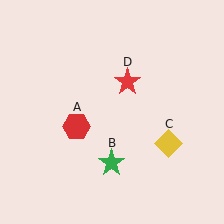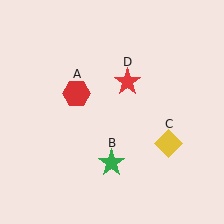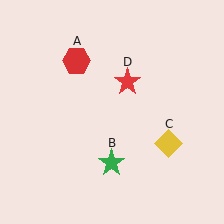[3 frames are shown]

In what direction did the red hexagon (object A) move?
The red hexagon (object A) moved up.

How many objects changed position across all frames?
1 object changed position: red hexagon (object A).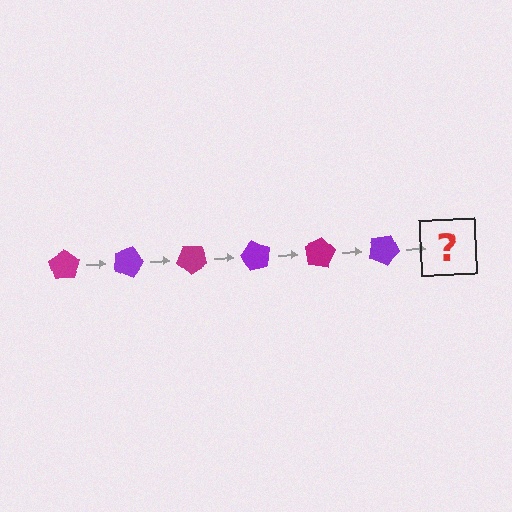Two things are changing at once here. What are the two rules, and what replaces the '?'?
The two rules are that it rotates 20 degrees each step and the color cycles through magenta and purple. The '?' should be a magenta pentagon, rotated 120 degrees from the start.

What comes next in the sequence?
The next element should be a magenta pentagon, rotated 120 degrees from the start.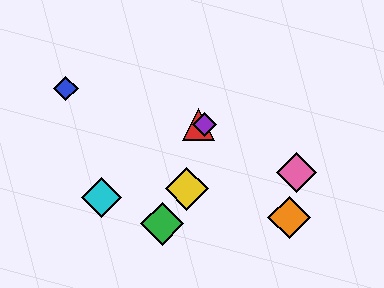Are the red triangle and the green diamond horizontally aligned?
No, the red triangle is at y≈124 and the green diamond is at y≈224.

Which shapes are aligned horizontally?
The red triangle, the purple diamond are aligned horizontally.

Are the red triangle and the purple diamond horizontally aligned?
Yes, both are at y≈124.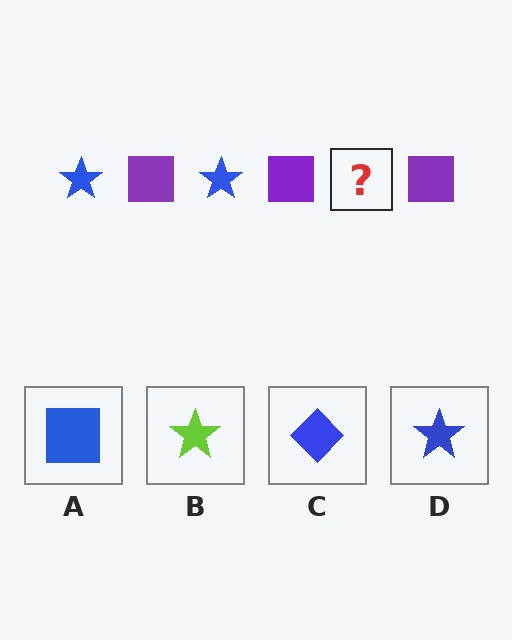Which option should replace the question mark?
Option D.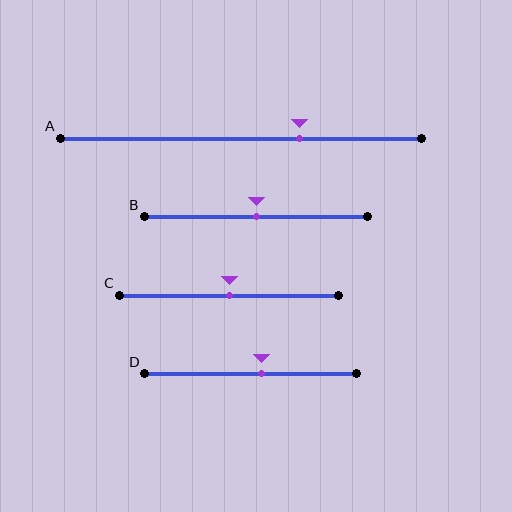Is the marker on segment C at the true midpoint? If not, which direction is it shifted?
Yes, the marker on segment C is at the true midpoint.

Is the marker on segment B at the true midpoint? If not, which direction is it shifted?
Yes, the marker on segment B is at the true midpoint.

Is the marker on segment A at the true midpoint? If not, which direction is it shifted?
No, the marker on segment A is shifted to the right by about 16% of the segment length.